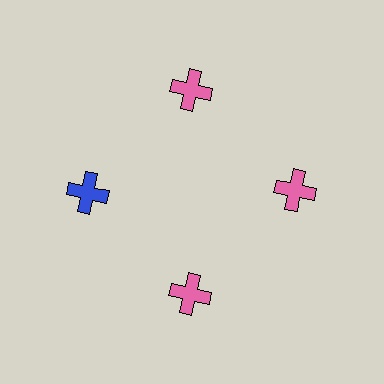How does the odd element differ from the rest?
It has a different color: blue instead of pink.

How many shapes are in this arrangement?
There are 4 shapes arranged in a ring pattern.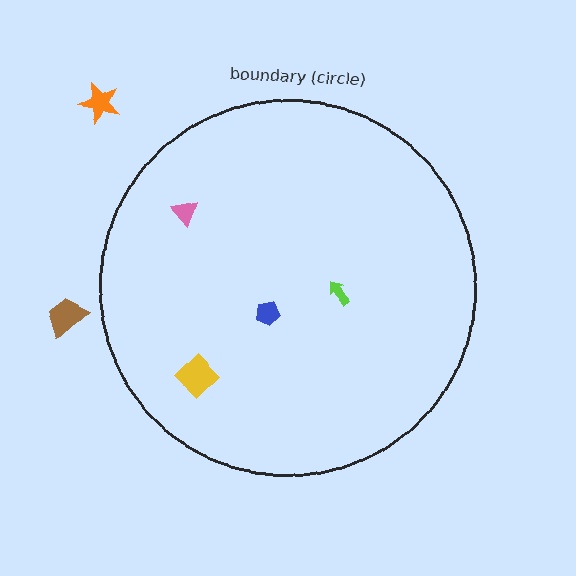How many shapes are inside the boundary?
4 inside, 2 outside.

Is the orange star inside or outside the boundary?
Outside.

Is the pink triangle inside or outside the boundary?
Inside.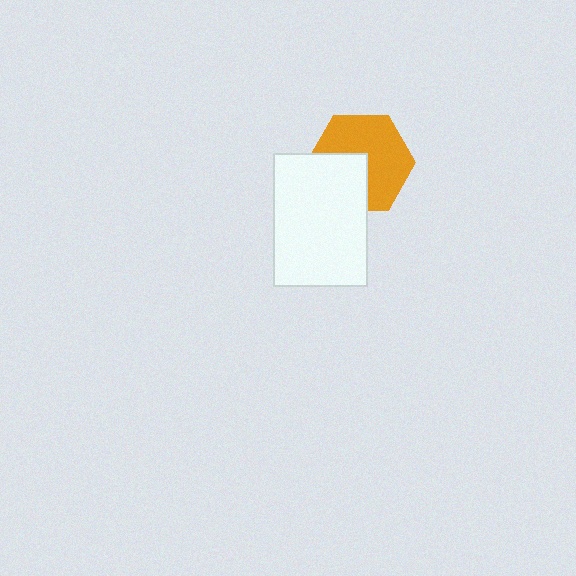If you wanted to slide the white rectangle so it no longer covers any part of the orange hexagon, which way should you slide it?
Slide it toward the lower-left — that is the most direct way to separate the two shapes.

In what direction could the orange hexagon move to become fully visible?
The orange hexagon could move toward the upper-right. That would shift it out from behind the white rectangle entirely.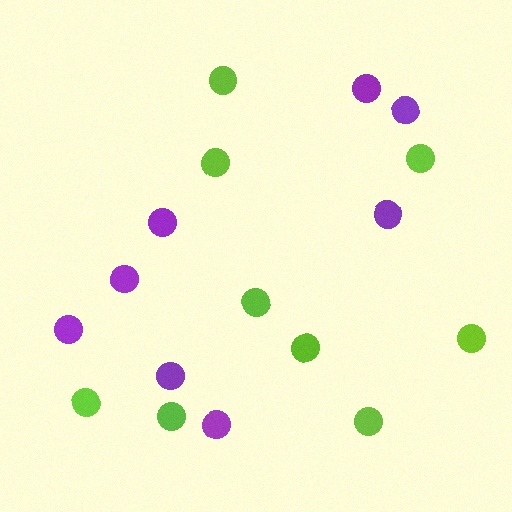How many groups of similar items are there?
There are 2 groups: one group of purple circles (8) and one group of lime circles (9).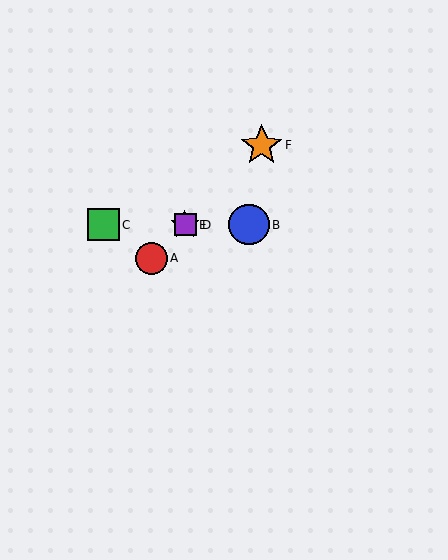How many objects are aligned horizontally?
4 objects (B, C, D, E) are aligned horizontally.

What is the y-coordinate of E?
Object E is at y≈225.